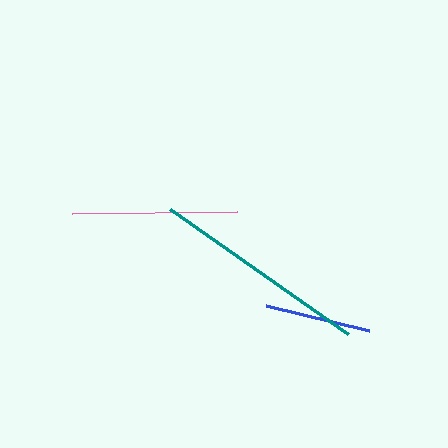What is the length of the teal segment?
The teal segment is approximately 218 pixels long.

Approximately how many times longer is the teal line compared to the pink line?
The teal line is approximately 1.3 times the length of the pink line.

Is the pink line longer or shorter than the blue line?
The pink line is longer than the blue line.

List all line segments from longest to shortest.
From longest to shortest: teal, pink, blue.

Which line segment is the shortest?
The blue line is the shortest at approximately 106 pixels.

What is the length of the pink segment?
The pink segment is approximately 165 pixels long.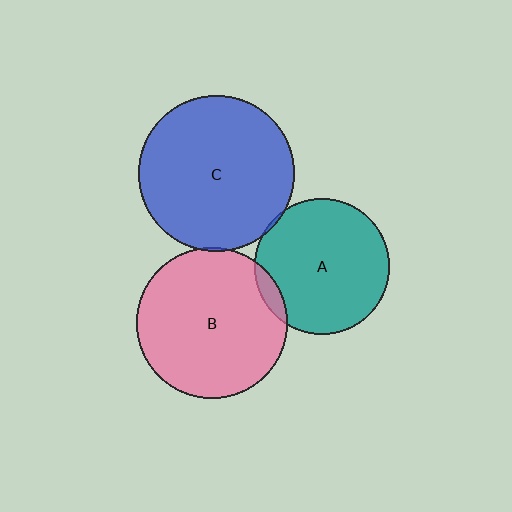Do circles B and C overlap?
Yes.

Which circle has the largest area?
Circle C (blue).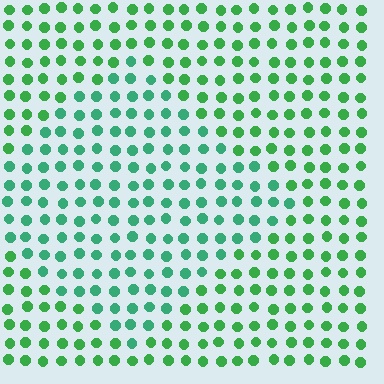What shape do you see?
I see a diamond.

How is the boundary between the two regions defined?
The boundary is defined purely by a slight shift in hue (about 25 degrees). Spacing, size, and orientation are identical on both sides.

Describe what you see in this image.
The image is filled with small green elements in a uniform arrangement. A diamond-shaped region is visible where the elements are tinted to a slightly different hue, forming a subtle color boundary.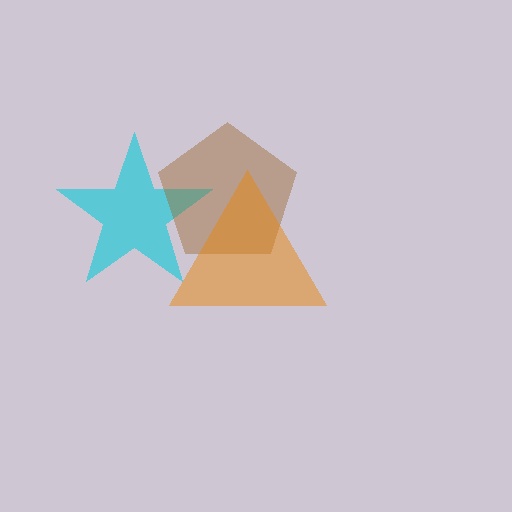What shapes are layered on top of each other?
The layered shapes are: a cyan star, a brown pentagon, an orange triangle.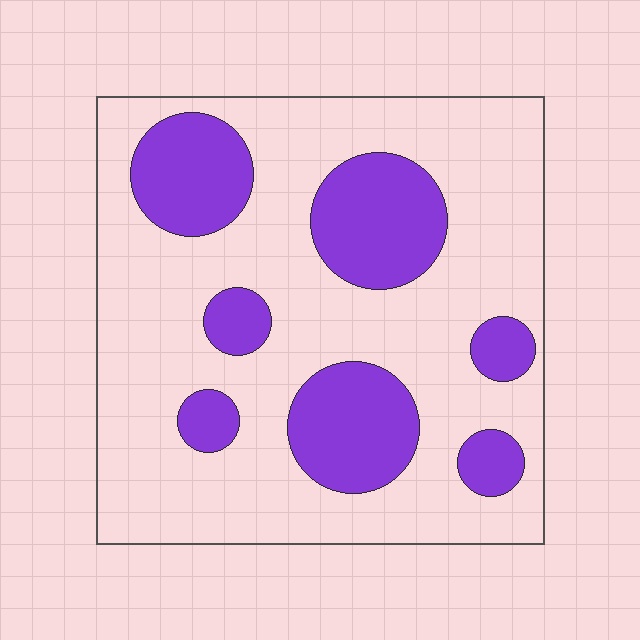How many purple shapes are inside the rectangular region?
7.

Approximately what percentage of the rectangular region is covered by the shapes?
Approximately 25%.